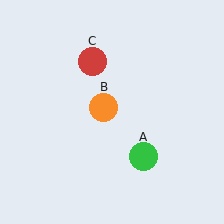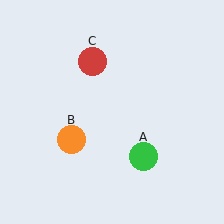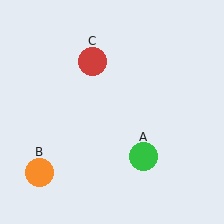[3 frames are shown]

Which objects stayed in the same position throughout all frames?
Green circle (object A) and red circle (object C) remained stationary.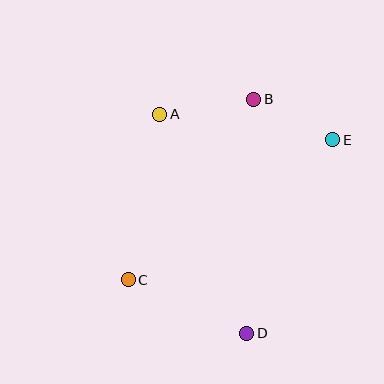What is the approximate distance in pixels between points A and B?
The distance between A and B is approximately 95 pixels.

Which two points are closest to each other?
Points B and E are closest to each other.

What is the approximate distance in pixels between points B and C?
The distance between B and C is approximately 220 pixels.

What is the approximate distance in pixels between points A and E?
The distance between A and E is approximately 175 pixels.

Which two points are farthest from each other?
Points C and E are farthest from each other.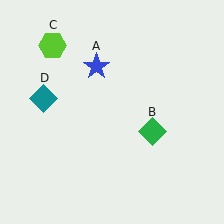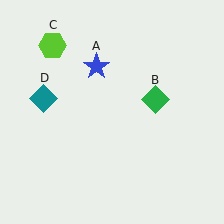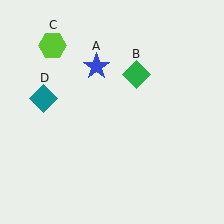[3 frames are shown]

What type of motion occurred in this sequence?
The green diamond (object B) rotated counterclockwise around the center of the scene.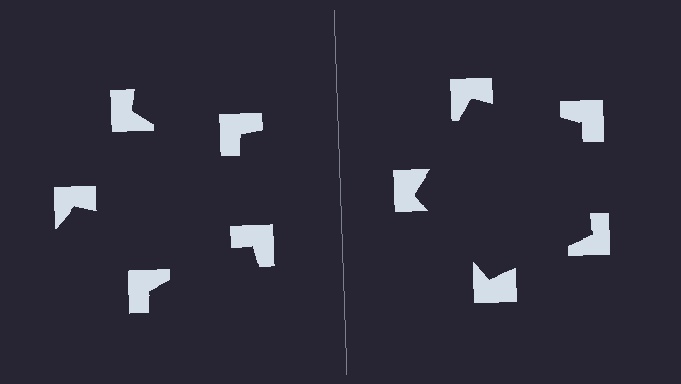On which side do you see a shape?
An illusory pentagon appears on the right side. On the left side the wedge cuts are rotated, so no coherent shape forms.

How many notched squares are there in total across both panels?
10 — 5 on each side.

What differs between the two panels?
The notched squares are positioned identically on both sides; only the wedge orientations differ. On the right they align to a pentagon; on the left they are misaligned.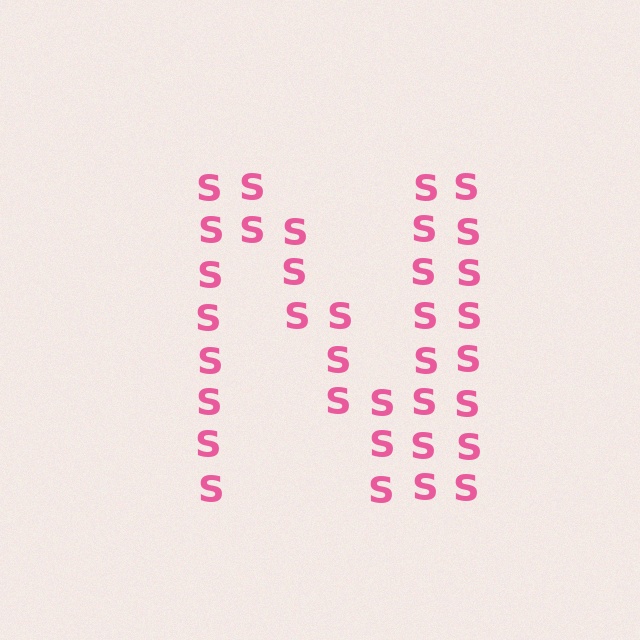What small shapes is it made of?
It is made of small letter S's.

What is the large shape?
The large shape is the letter N.